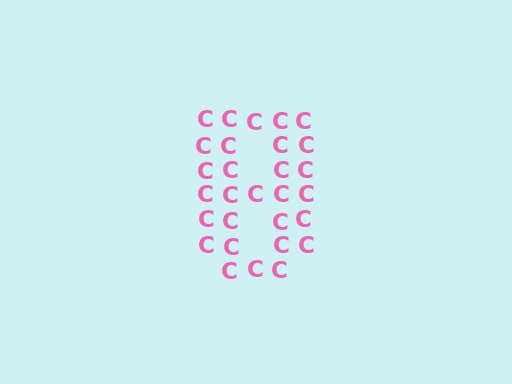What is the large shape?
The large shape is the digit 8.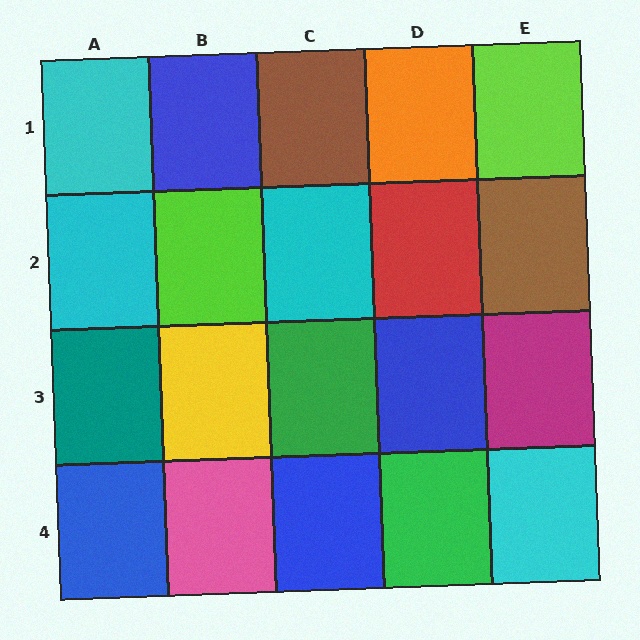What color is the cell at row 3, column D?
Blue.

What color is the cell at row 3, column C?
Green.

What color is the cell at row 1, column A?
Cyan.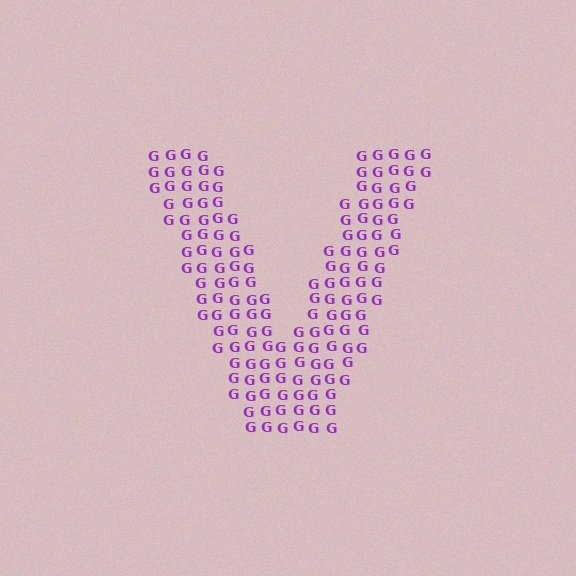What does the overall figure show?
The overall figure shows the letter V.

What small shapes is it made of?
It is made of small letter G's.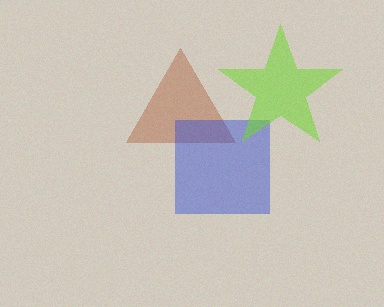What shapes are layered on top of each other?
The layered shapes are: a brown triangle, a blue square, a lime star.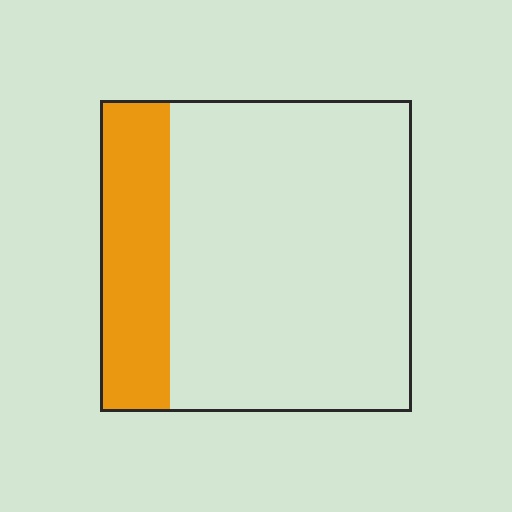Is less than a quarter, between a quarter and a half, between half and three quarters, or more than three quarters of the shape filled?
Less than a quarter.